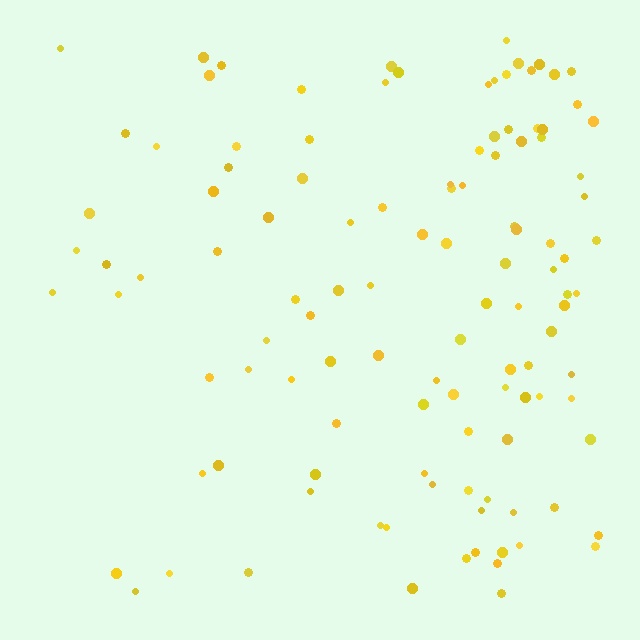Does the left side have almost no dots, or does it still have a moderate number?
Still a moderate number, just noticeably fewer than the right.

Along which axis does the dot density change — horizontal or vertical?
Horizontal.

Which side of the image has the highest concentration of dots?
The right.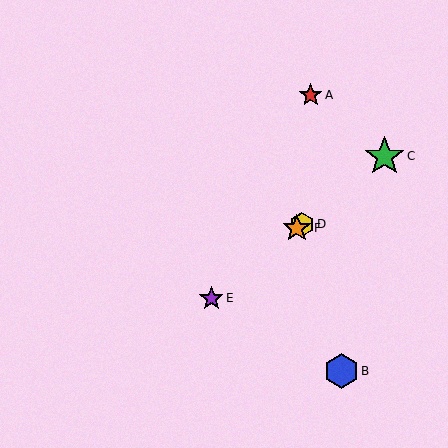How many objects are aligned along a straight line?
4 objects (C, D, E, F) are aligned along a straight line.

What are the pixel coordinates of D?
Object D is at (302, 224).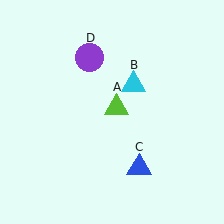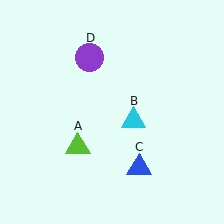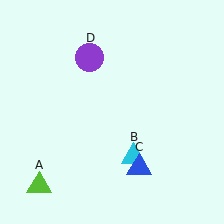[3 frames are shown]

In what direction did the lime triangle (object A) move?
The lime triangle (object A) moved down and to the left.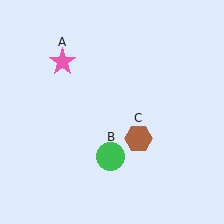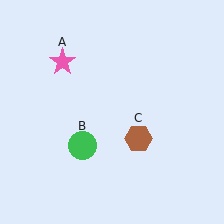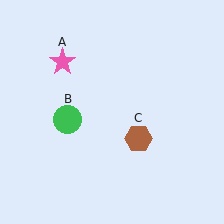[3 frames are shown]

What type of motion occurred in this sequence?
The green circle (object B) rotated clockwise around the center of the scene.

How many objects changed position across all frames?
1 object changed position: green circle (object B).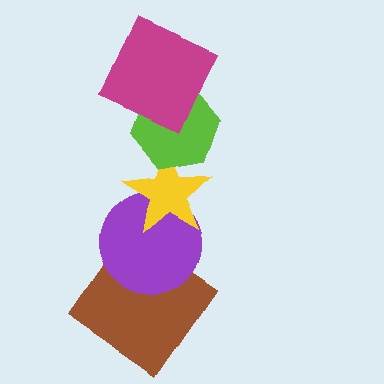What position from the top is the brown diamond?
The brown diamond is 5th from the top.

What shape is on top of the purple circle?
The yellow star is on top of the purple circle.